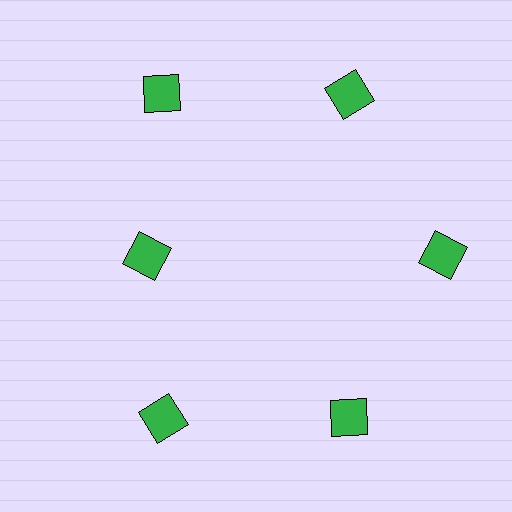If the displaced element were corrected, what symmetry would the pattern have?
It would have 6-fold rotational symmetry — the pattern would map onto itself every 60 degrees.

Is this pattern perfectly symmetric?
No. The 6 green squares are arranged in a ring, but one element near the 9 o'clock position is pulled inward toward the center, breaking the 6-fold rotational symmetry.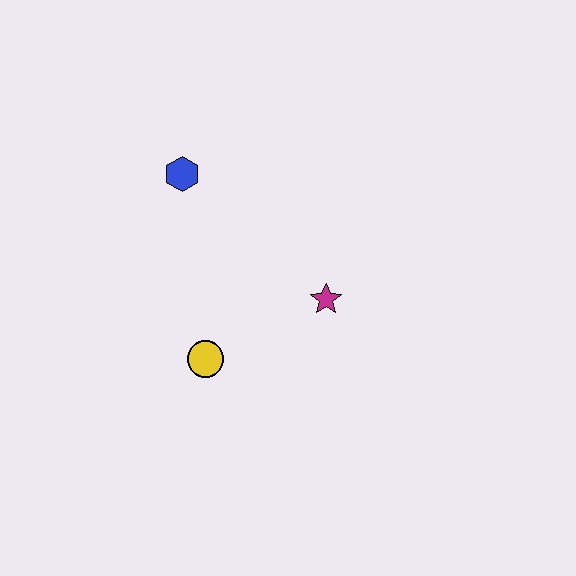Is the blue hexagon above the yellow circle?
Yes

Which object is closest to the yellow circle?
The magenta star is closest to the yellow circle.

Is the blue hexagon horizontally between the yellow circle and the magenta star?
No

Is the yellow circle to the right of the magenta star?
No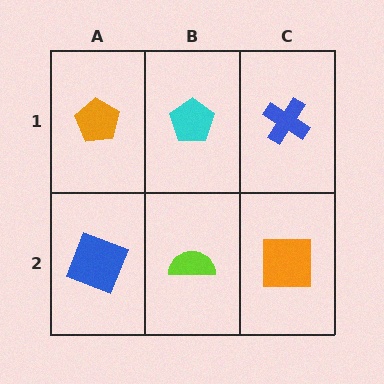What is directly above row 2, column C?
A blue cross.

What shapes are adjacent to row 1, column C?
An orange square (row 2, column C), a cyan pentagon (row 1, column B).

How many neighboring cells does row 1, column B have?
3.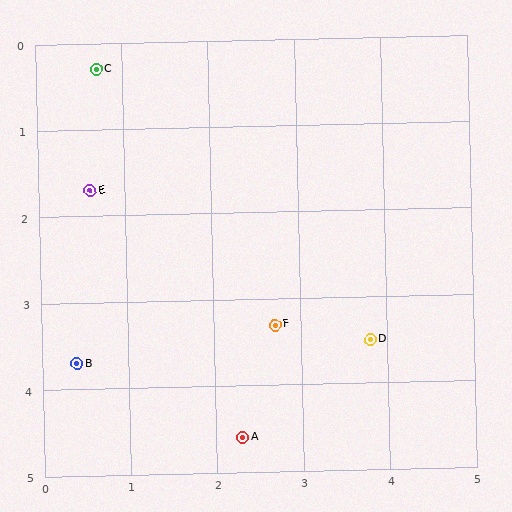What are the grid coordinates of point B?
Point B is at approximately (0.4, 3.7).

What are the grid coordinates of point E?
Point E is at approximately (0.6, 1.7).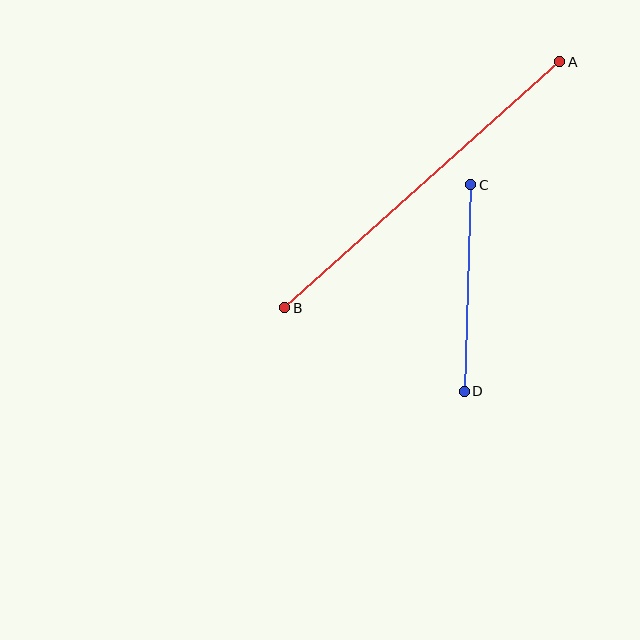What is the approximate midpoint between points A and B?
The midpoint is at approximately (422, 185) pixels.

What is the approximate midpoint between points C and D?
The midpoint is at approximately (467, 288) pixels.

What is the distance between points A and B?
The distance is approximately 369 pixels.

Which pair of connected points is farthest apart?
Points A and B are farthest apart.